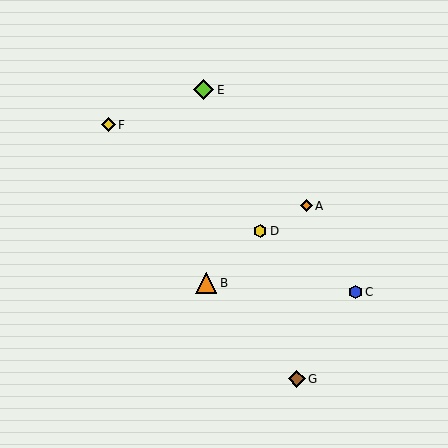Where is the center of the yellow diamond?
The center of the yellow diamond is at (108, 125).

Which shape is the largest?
The orange triangle (labeled B) is the largest.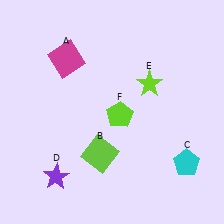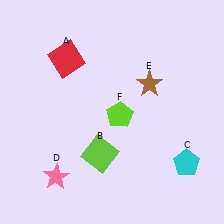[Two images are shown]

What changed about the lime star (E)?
In Image 1, E is lime. In Image 2, it changed to brown.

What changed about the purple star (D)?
In Image 1, D is purple. In Image 2, it changed to pink.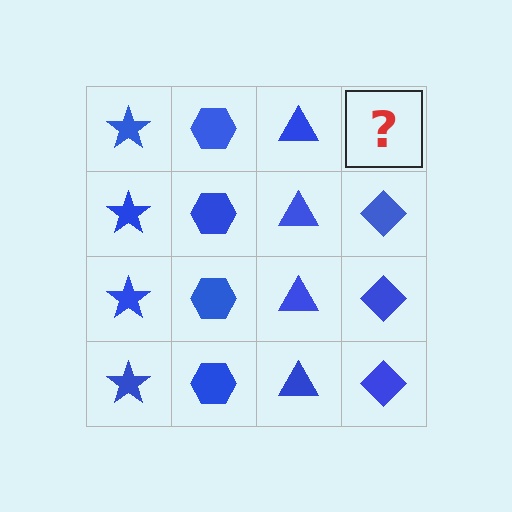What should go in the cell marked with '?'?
The missing cell should contain a blue diamond.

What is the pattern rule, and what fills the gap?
The rule is that each column has a consistent shape. The gap should be filled with a blue diamond.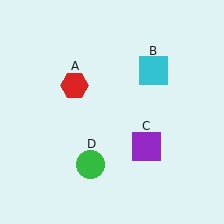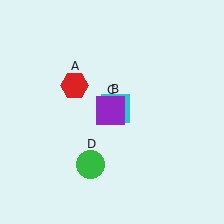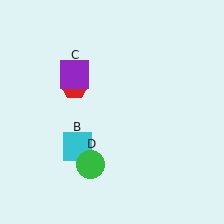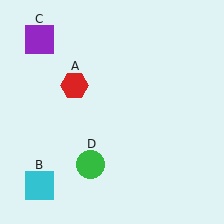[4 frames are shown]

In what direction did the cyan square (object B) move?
The cyan square (object B) moved down and to the left.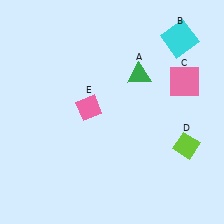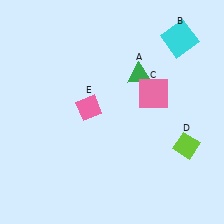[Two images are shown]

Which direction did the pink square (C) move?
The pink square (C) moved left.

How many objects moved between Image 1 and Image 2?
1 object moved between the two images.